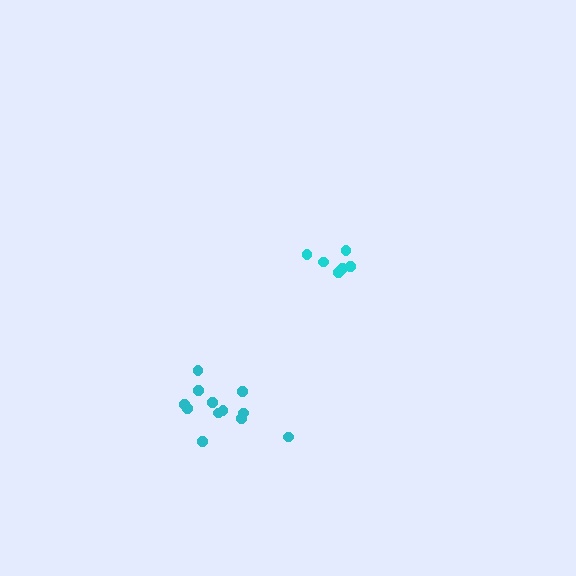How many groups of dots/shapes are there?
There are 2 groups.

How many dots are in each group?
Group 1: 12 dots, Group 2: 6 dots (18 total).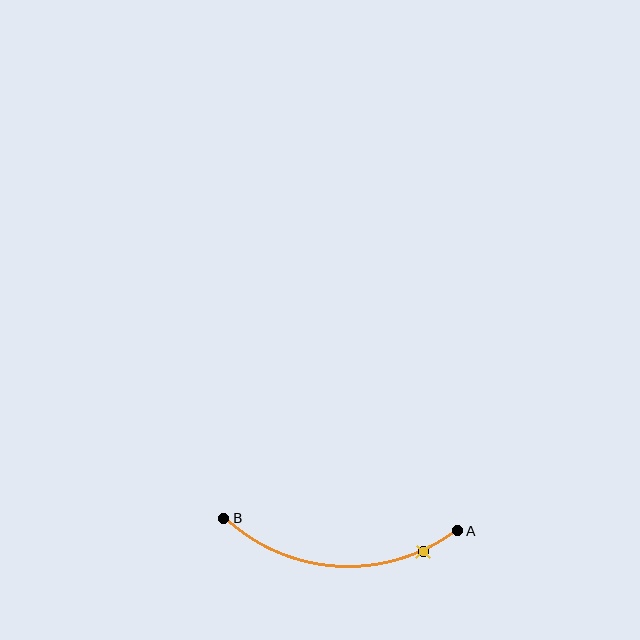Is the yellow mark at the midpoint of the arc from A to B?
No. The yellow mark lies on the arc but is closer to endpoint A. The arc midpoint would be at the point on the curve equidistant along the arc from both A and B.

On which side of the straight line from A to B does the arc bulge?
The arc bulges below the straight line connecting A and B.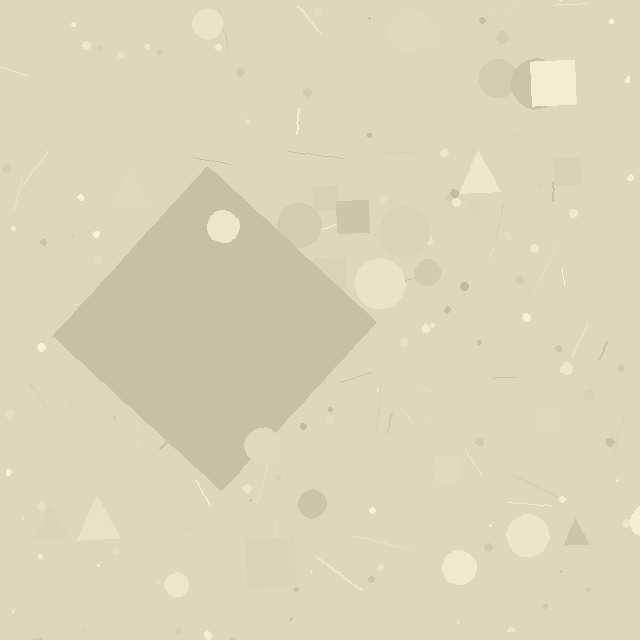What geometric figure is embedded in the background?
A diamond is embedded in the background.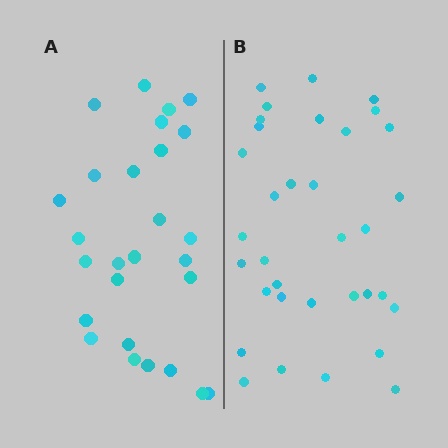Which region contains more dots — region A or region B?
Region B (the right region) has more dots.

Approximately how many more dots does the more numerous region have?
Region B has roughly 8 or so more dots than region A.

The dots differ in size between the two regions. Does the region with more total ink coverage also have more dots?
No. Region A has more total ink coverage because its dots are larger, but region B actually contains more individual dots. Total area can be misleading — the number of items is what matters here.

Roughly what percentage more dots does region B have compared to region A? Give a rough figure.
About 25% more.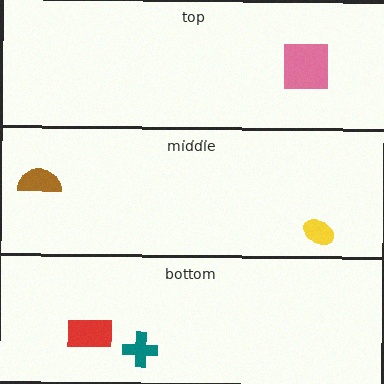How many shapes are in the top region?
1.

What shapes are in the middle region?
The yellow ellipse, the brown semicircle.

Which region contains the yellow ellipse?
The middle region.